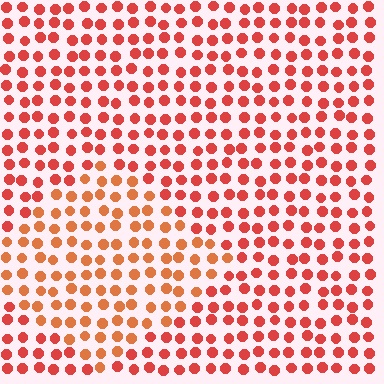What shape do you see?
I see a diamond.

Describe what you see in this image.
The image is filled with small red elements in a uniform arrangement. A diamond-shaped region is visible where the elements are tinted to a slightly different hue, forming a subtle color boundary.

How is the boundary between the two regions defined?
The boundary is defined purely by a slight shift in hue (about 21 degrees). Spacing, size, and orientation are identical on both sides.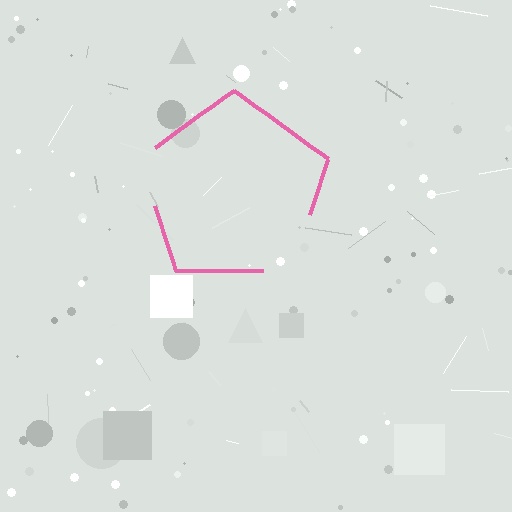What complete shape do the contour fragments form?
The contour fragments form a pentagon.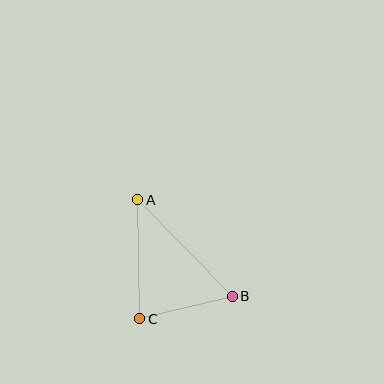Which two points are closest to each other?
Points B and C are closest to each other.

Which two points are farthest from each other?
Points A and B are farthest from each other.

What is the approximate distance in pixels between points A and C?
The distance between A and C is approximately 119 pixels.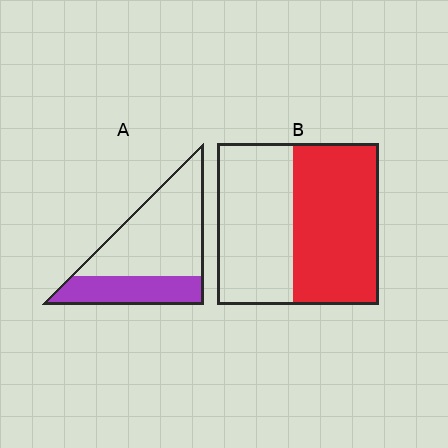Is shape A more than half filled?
No.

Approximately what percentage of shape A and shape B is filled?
A is approximately 35% and B is approximately 55%.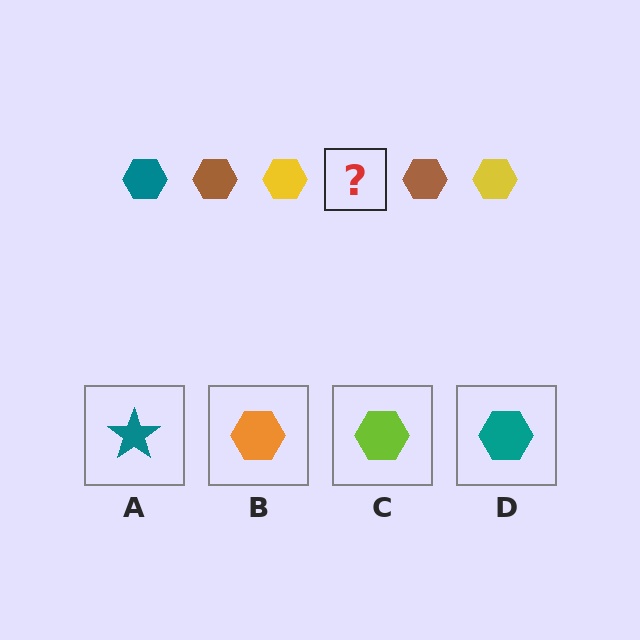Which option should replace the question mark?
Option D.